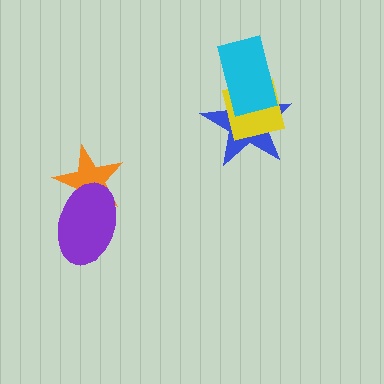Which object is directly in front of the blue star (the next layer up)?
The yellow square is directly in front of the blue star.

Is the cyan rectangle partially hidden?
No, no other shape covers it.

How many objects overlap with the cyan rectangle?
2 objects overlap with the cyan rectangle.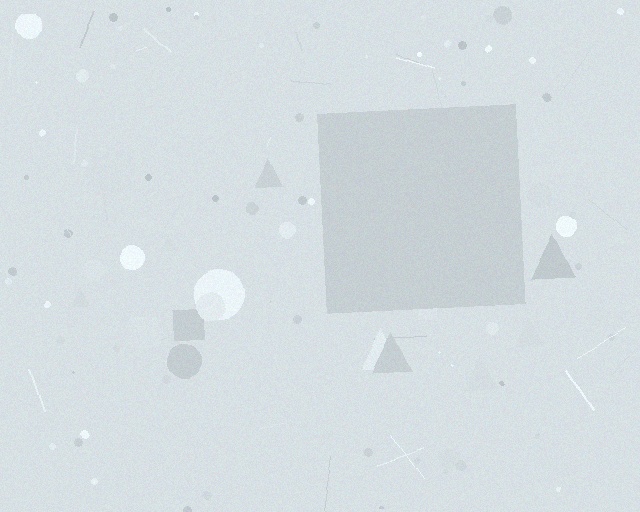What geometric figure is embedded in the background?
A square is embedded in the background.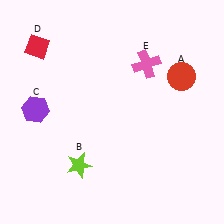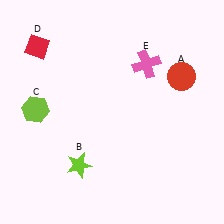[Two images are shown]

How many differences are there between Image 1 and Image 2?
There is 1 difference between the two images.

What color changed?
The hexagon (C) changed from purple in Image 1 to lime in Image 2.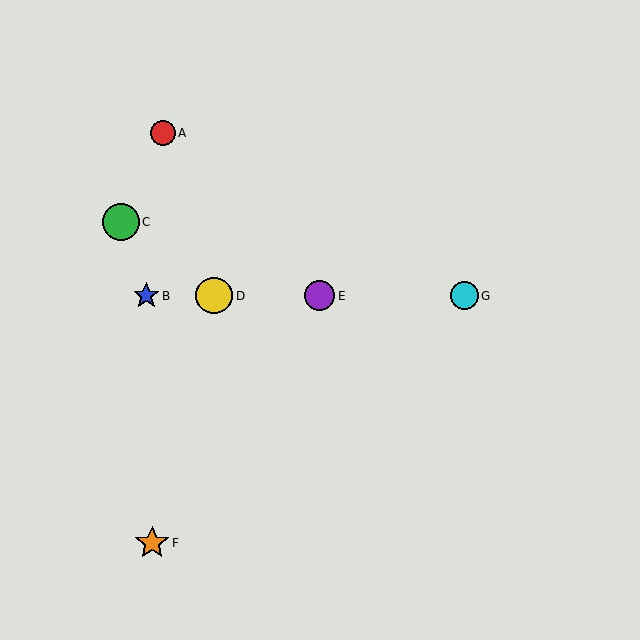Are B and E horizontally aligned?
Yes, both are at y≈296.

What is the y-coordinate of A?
Object A is at y≈133.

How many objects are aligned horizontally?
4 objects (B, D, E, G) are aligned horizontally.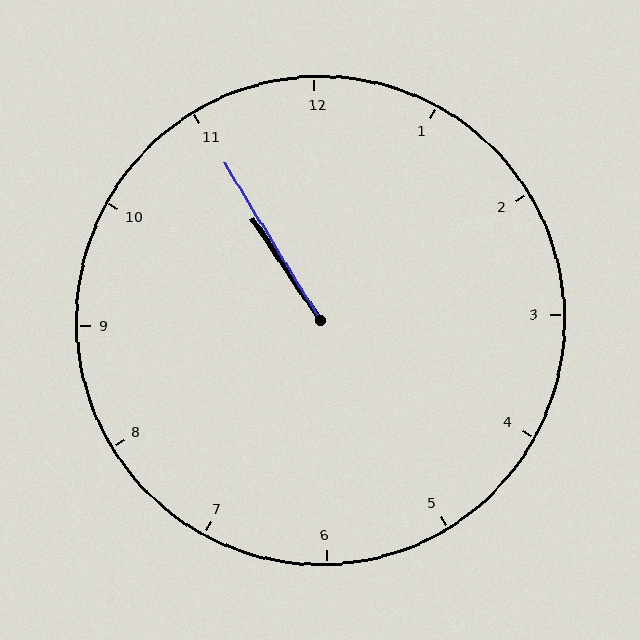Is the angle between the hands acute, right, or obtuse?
It is acute.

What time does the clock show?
10:55.